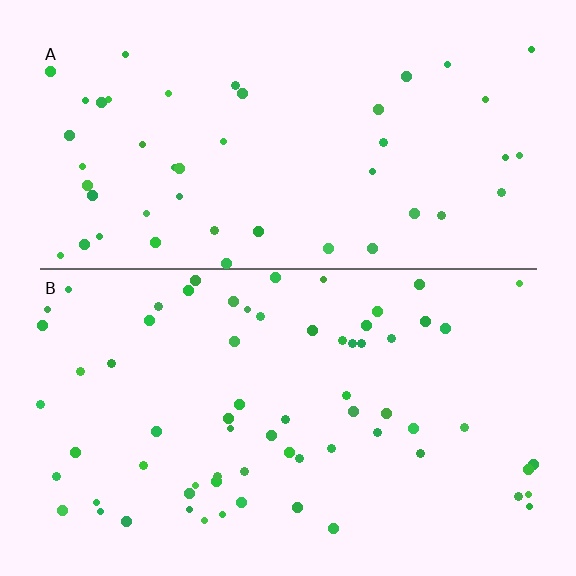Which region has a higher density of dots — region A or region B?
B (the bottom).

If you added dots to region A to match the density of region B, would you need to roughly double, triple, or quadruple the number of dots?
Approximately double.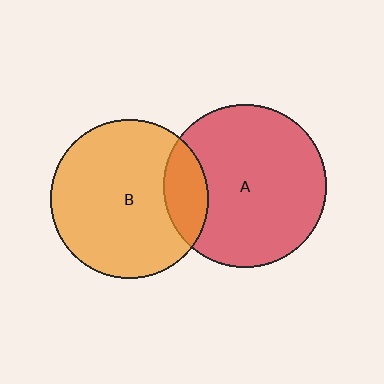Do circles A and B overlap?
Yes.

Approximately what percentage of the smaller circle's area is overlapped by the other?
Approximately 15%.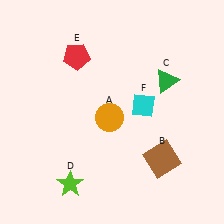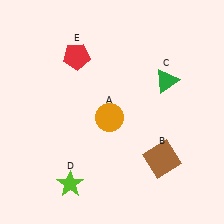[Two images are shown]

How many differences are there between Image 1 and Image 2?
There is 1 difference between the two images.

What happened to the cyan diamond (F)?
The cyan diamond (F) was removed in Image 2. It was in the top-right area of Image 1.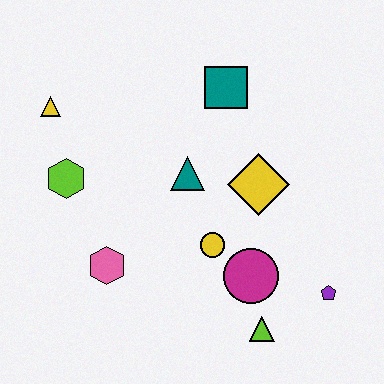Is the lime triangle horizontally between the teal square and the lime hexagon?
No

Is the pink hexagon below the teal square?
Yes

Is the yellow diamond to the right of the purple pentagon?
No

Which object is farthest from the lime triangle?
The yellow triangle is farthest from the lime triangle.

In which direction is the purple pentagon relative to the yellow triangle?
The purple pentagon is to the right of the yellow triangle.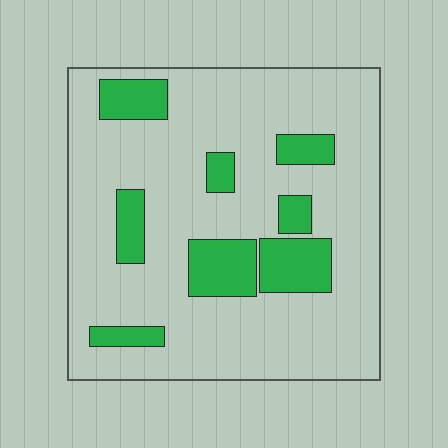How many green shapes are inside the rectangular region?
8.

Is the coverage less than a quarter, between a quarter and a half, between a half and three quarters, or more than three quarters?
Less than a quarter.